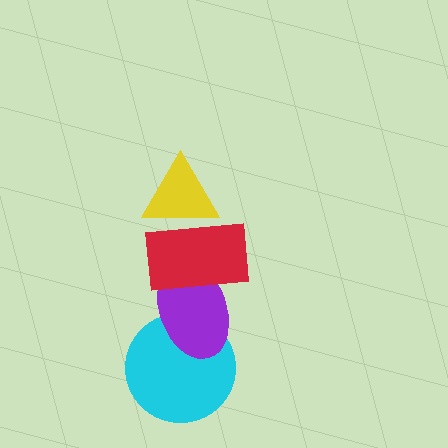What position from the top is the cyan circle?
The cyan circle is 4th from the top.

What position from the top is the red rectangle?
The red rectangle is 2nd from the top.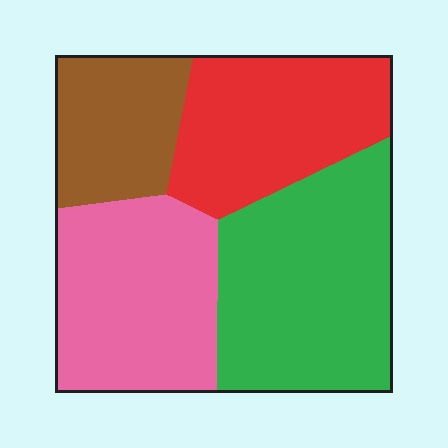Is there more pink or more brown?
Pink.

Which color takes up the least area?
Brown, at roughly 15%.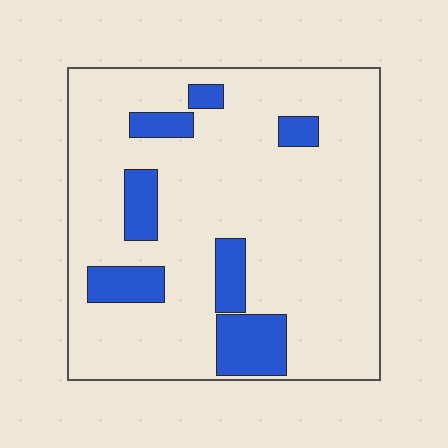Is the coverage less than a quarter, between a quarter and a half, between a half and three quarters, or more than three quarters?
Less than a quarter.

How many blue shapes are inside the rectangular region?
7.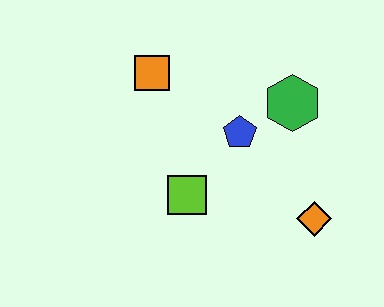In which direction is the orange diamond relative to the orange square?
The orange diamond is to the right of the orange square.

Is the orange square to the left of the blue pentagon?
Yes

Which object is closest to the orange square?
The blue pentagon is closest to the orange square.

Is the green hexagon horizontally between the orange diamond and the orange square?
Yes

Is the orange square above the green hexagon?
Yes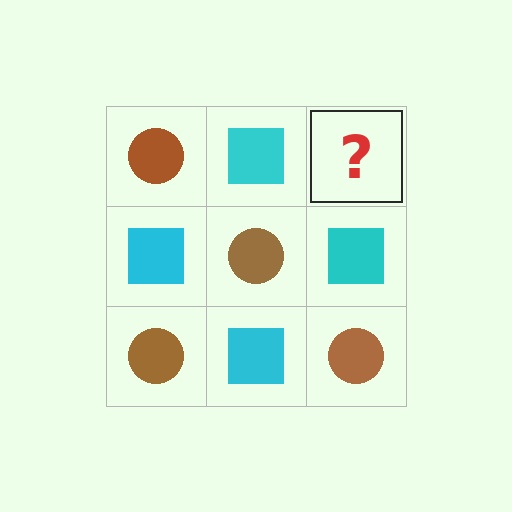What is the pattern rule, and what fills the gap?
The rule is that it alternates brown circle and cyan square in a checkerboard pattern. The gap should be filled with a brown circle.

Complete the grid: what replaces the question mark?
The question mark should be replaced with a brown circle.